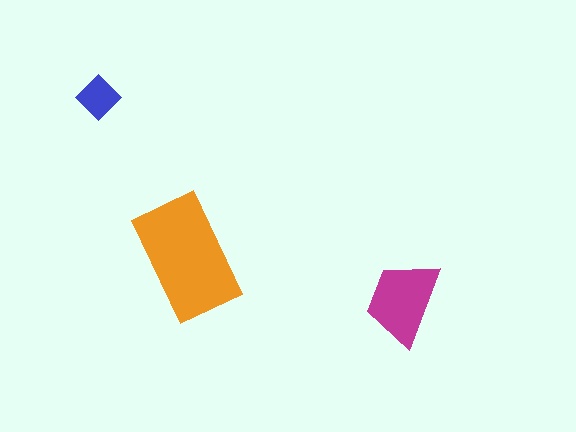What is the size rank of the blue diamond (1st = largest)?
3rd.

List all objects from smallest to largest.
The blue diamond, the magenta trapezoid, the orange rectangle.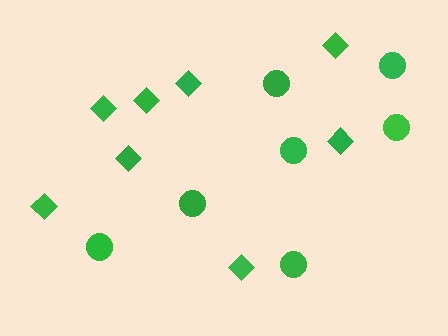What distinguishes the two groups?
There are 2 groups: one group of circles (7) and one group of diamonds (8).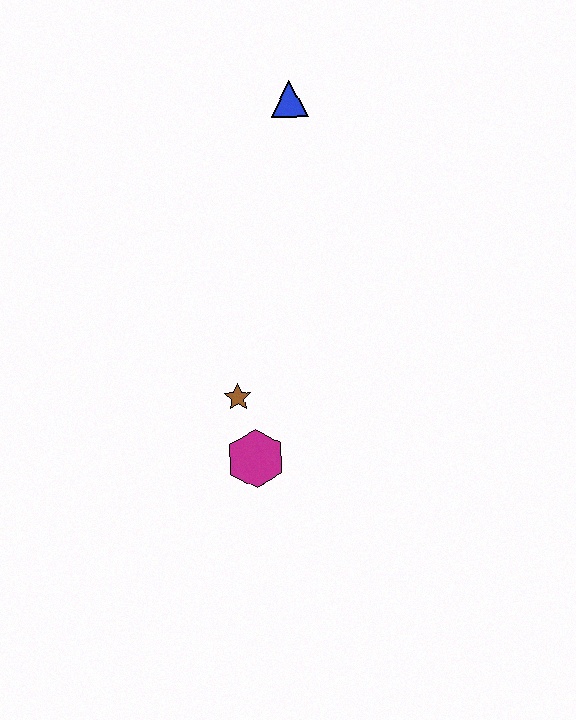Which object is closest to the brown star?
The magenta hexagon is closest to the brown star.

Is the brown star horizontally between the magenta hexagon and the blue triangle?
No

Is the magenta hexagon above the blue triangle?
No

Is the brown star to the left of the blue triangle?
Yes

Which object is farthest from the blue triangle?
The magenta hexagon is farthest from the blue triangle.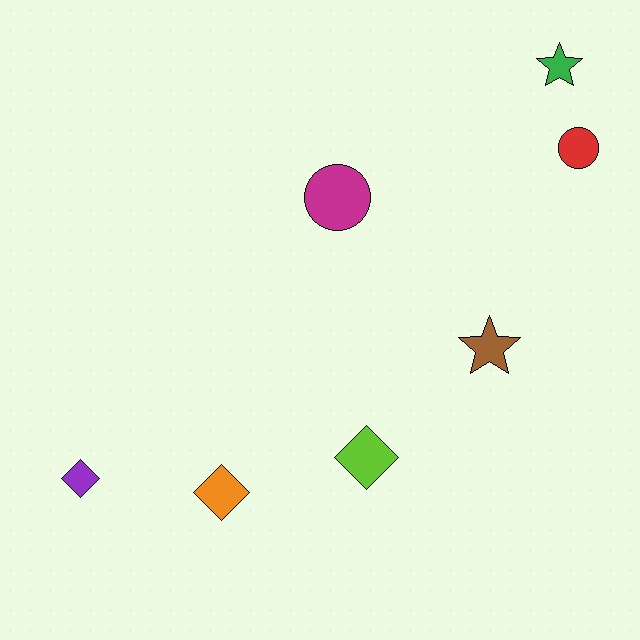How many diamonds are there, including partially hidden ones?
There are 3 diamonds.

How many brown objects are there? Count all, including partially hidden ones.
There is 1 brown object.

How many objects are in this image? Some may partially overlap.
There are 7 objects.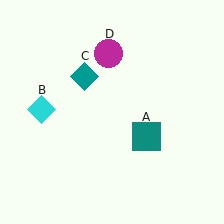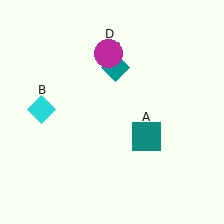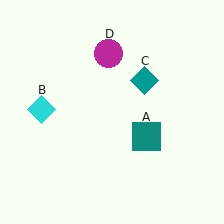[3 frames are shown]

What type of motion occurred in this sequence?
The teal diamond (object C) rotated clockwise around the center of the scene.